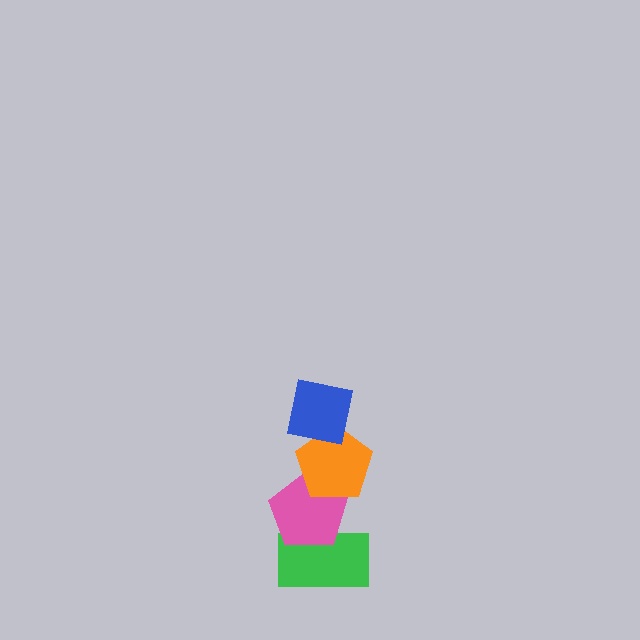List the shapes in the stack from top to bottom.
From top to bottom: the blue square, the orange pentagon, the pink pentagon, the green rectangle.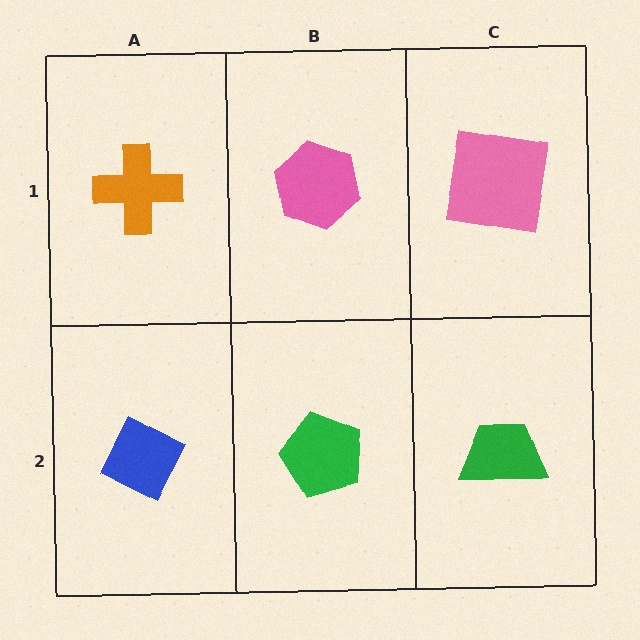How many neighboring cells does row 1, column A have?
2.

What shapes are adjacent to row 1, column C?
A green trapezoid (row 2, column C), a pink hexagon (row 1, column B).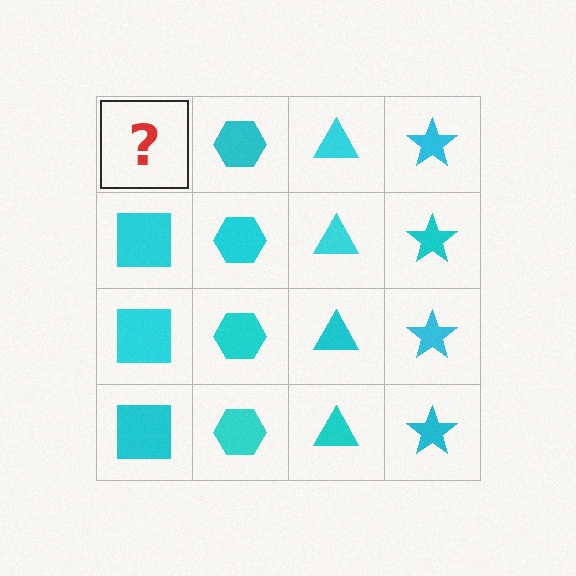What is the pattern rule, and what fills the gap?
The rule is that each column has a consistent shape. The gap should be filled with a cyan square.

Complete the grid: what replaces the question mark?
The question mark should be replaced with a cyan square.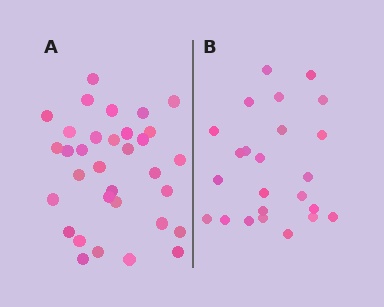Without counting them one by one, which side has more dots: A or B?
Region A (the left region) has more dots.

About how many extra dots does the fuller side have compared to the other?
Region A has roughly 8 or so more dots than region B.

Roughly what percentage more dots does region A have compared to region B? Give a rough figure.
About 40% more.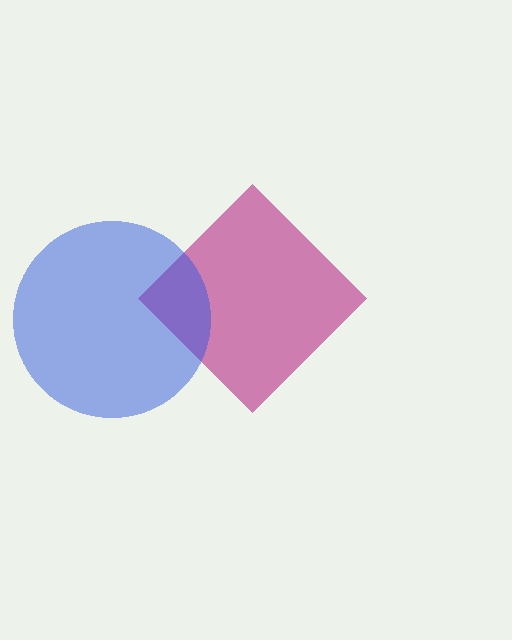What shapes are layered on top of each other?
The layered shapes are: a magenta diamond, a blue circle.